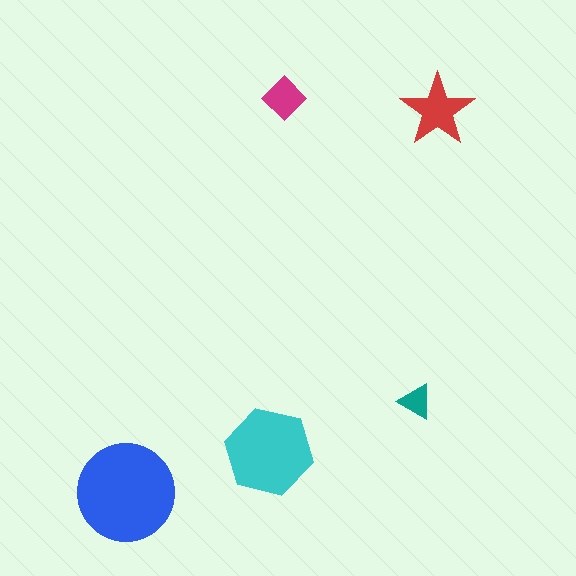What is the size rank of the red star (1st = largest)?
3rd.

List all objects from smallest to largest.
The teal triangle, the magenta diamond, the red star, the cyan hexagon, the blue circle.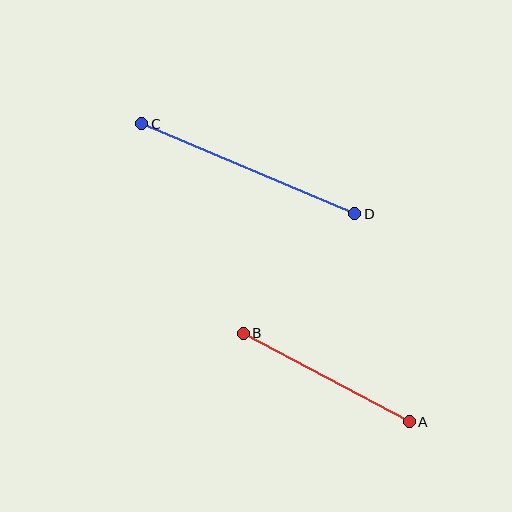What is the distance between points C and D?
The distance is approximately 231 pixels.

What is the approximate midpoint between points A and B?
The midpoint is at approximately (326, 378) pixels.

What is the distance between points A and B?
The distance is approximately 188 pixels.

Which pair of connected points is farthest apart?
Points C and D are farthest apart.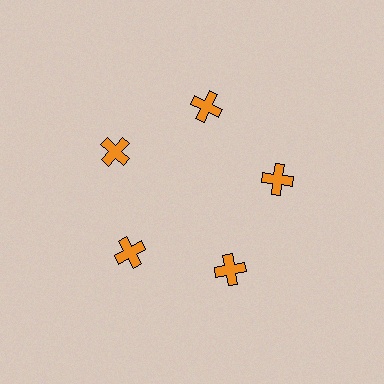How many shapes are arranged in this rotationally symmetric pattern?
There are 5 shapes, arranged in 5 groups of 1.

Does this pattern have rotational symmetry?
Yes, this pattern has 5-fold rotational symmetry. It looks the same after rotating 72 degrees around the center.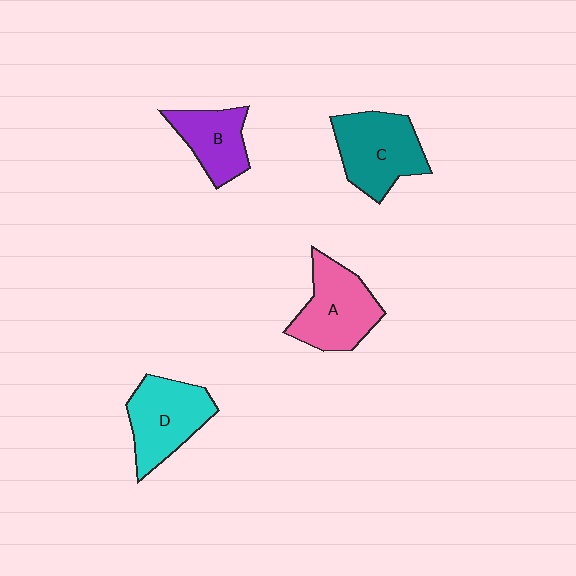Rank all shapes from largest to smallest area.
From largest to smallest: C (teal), A (pink), D (cyan), B (purple).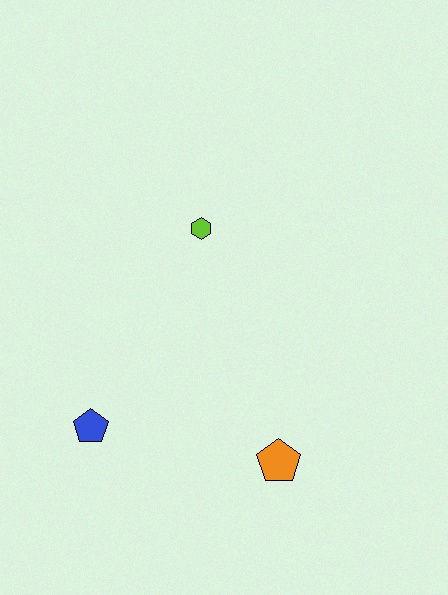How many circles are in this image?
There are no circles.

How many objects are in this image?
There are 3 objects.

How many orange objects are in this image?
There is 1 orange object.